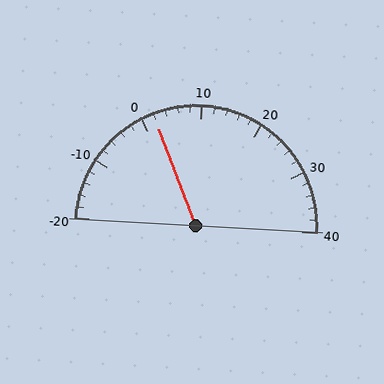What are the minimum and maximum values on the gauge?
The gauge ranges from -20 to 40.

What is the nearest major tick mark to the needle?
The nearest major tick mark is 0.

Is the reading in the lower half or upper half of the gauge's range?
The reading is in the lower half of the range (-20 to 40).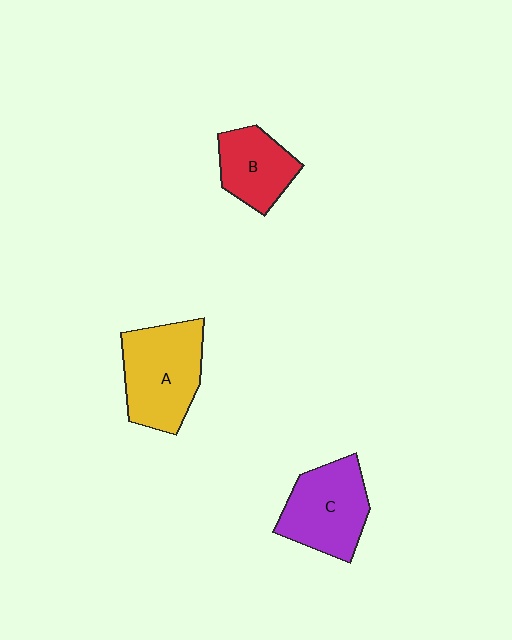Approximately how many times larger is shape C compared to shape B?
Approximately 1.3 times.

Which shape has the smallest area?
Shape B (red).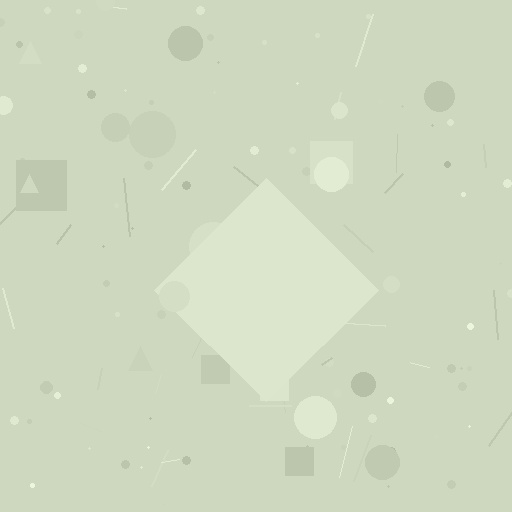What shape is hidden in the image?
A diamond is hidden in the image.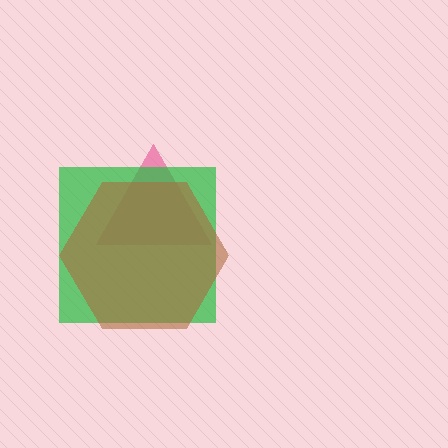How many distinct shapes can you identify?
There are 3 distinct shapes: a pink triangle, a green square, a brown hexagon.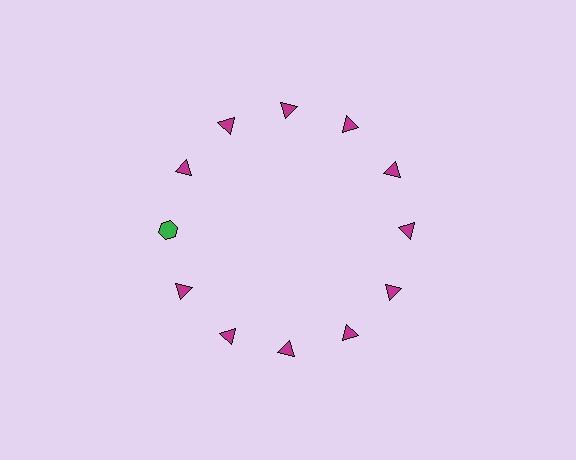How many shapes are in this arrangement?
There are 12 shapes arranged in a ring pattern.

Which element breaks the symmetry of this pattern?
The green hexagon at roughly the 9 o'clock position breaks the symmetry. All other shapes are magenta triangles.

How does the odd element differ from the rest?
It differs in both color (green instead of magenta) and shape (hexagon instead of triangle).